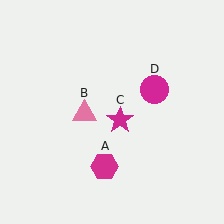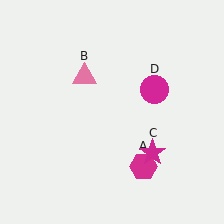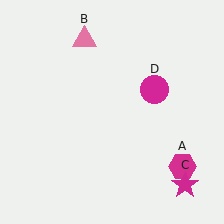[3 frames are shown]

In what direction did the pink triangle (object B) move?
The pink triangle (object B) moved up.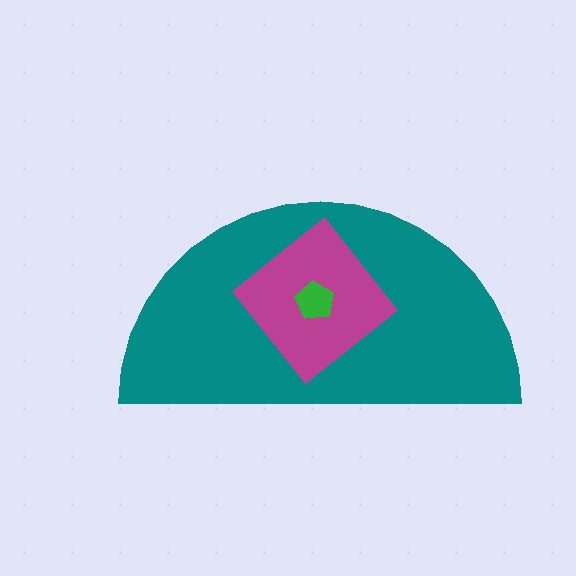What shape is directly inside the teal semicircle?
The magenta diamond.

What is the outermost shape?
The teal semicircle.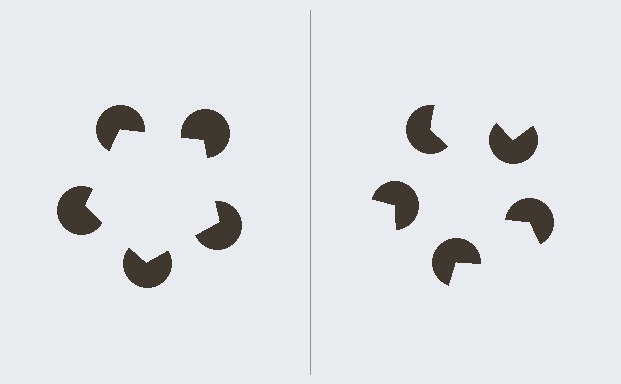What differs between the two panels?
The pac-man discs are positioned identically on both sides; only the wedge orientations differ. On the left they align to a pentagon; on the right they are misaligned.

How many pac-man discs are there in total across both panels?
10 — 5 on each side.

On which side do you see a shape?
An illusory pentagon appears on the left side. On the right side the wedge cuts are rotated, so no coherent shape forms.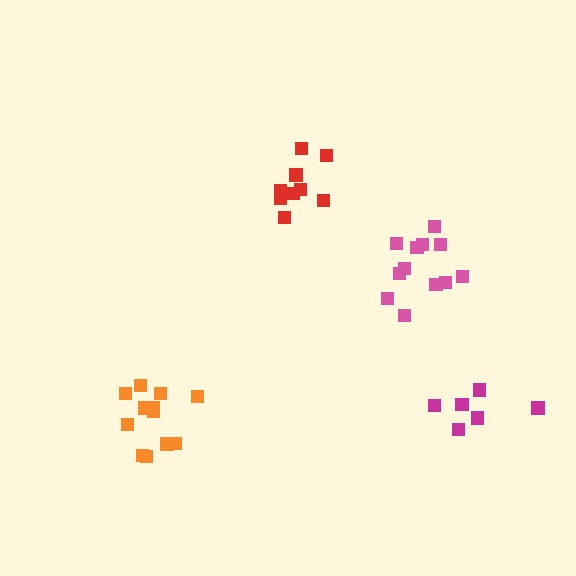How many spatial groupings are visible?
There are 4 spatial groupings.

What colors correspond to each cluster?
The clusters are colored: red, pink, orange, magenta.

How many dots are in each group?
Group 1: 9 dots, Group 2: 12 dots, Group 3: 12 dots, Group 4: 6 dots (39 total).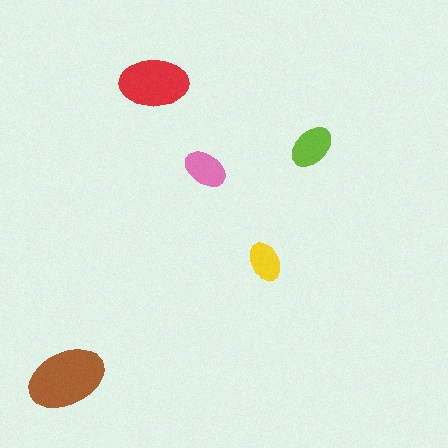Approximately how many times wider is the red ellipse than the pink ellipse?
About 1.5 times wider.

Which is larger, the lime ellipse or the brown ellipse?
The brown one.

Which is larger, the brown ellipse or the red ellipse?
The brown one.